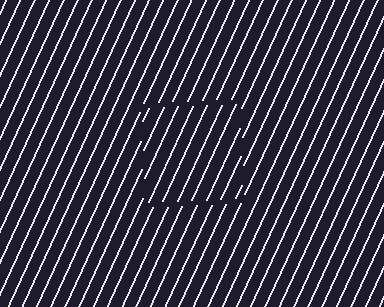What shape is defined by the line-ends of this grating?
An illusory square. The interior of the shape contains the same grating, shifted by half a period — the contour is defined by the phase discontinuity where line-ends from the inner and outer gratings abut.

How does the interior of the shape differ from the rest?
The interior of the shape contains the same grating, shifted by half a period — the contour is defined by the phase discontinuity where line-ends from the inner and outer gratings abut.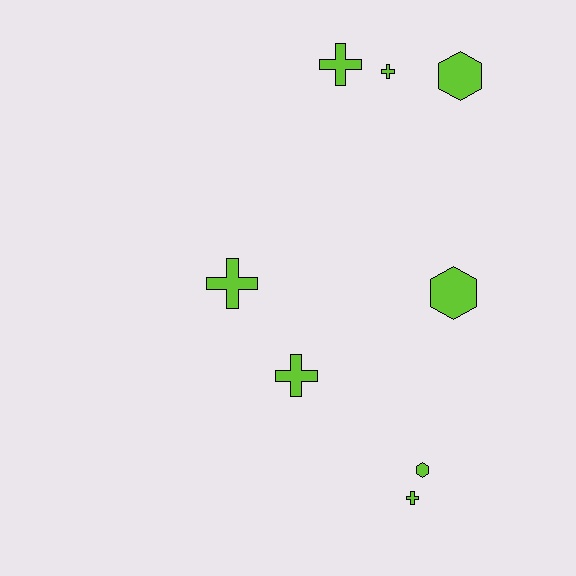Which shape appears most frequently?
Cross, with 5 objects.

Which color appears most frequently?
Lime, with 8 objects.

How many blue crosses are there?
There are no blue crosses.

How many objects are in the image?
There are 8 objects.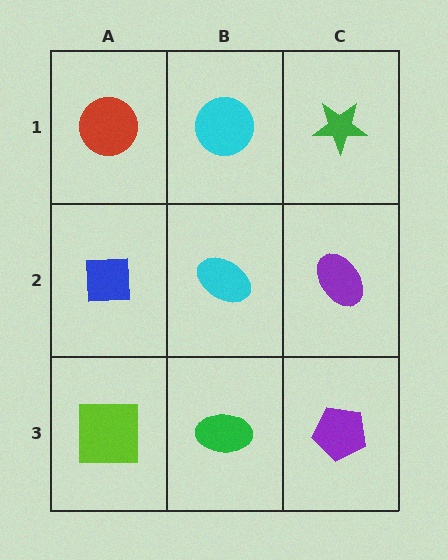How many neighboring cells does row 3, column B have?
3.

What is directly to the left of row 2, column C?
A cyan ellipse.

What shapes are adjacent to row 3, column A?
A blue square (row 2, column A), a green ellipse (row 3, column B).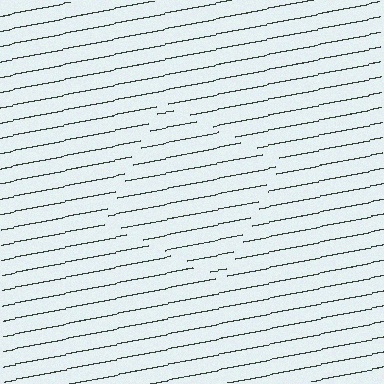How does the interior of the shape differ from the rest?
The interior of the shape contains the same grating, shifted by half a period — the contour is defined by the phase discontinuity where line-ends from the inner and outer gratings abut.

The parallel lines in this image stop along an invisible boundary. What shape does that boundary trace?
An illusory square. The interior of the shape contains the same grating, shifted by half a period — the contour is defined by the phase discontinuity where line-ends from the inner and outer gratings abut.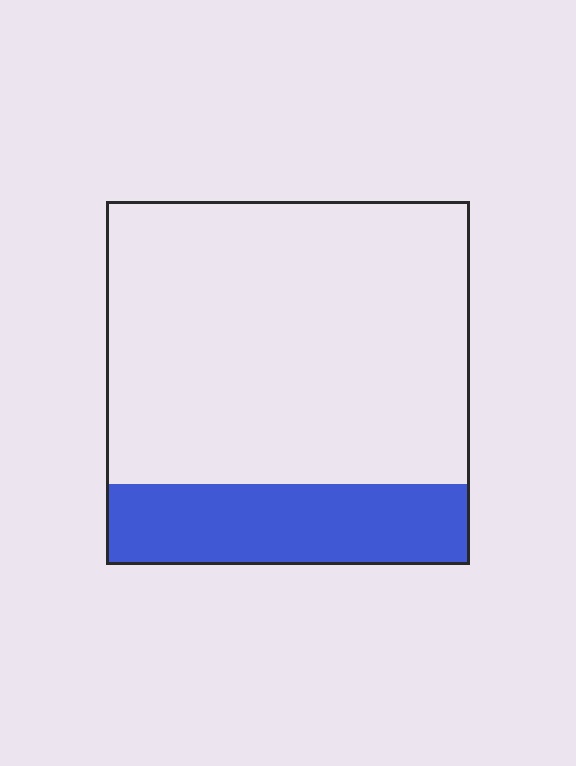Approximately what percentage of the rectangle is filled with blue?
Approximately 20%.